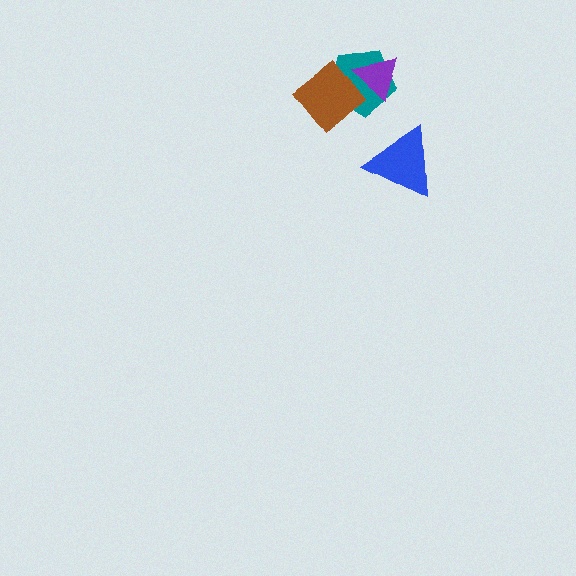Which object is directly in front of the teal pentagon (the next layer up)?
The brown diamond is directly in front of the teal pentagon.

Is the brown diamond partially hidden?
Yes, it is partially covered by another shape.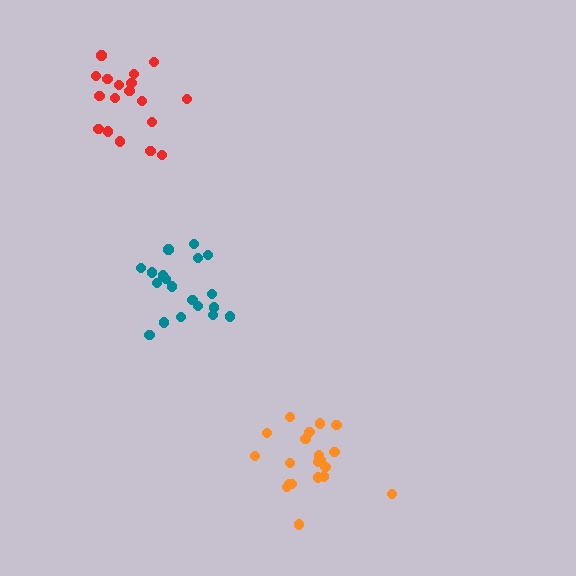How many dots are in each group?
Group 1: 19 dots, Group 2: 18 dots, Group 3: 21 dots (58 total).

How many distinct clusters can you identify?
There are 3 distinct clusters.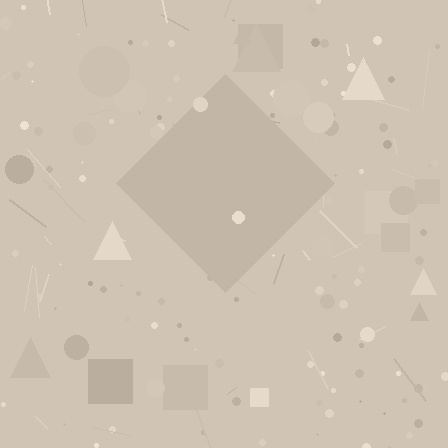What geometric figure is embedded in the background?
A diamond is embedded in the background.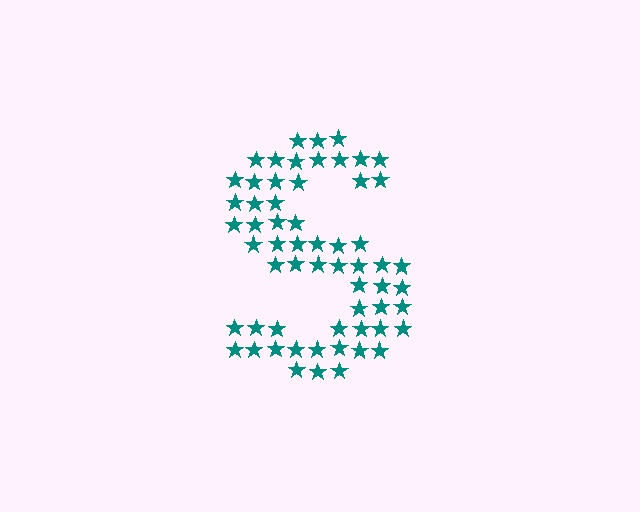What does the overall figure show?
The overall figure shows the letter S.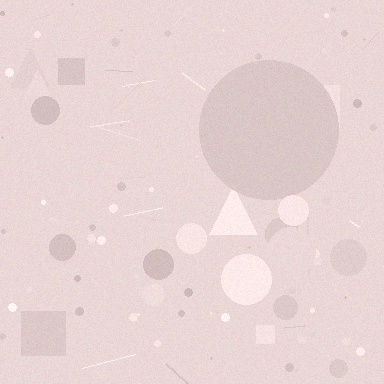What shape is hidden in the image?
A circle is hidden in the image.